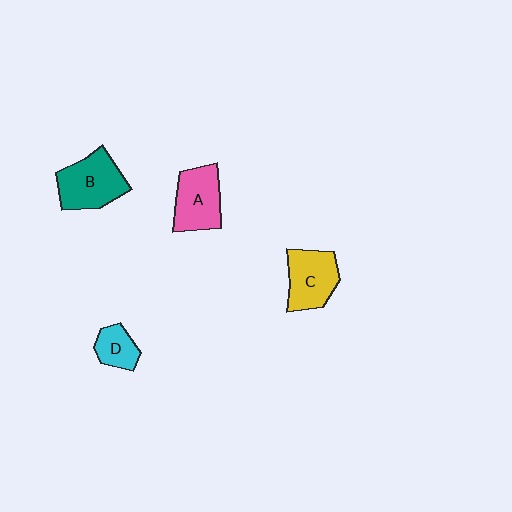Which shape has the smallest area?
Shape D (cyan).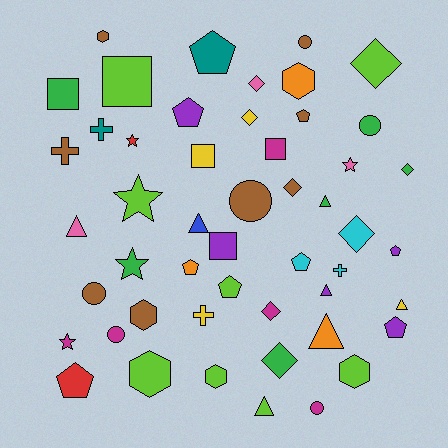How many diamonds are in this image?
There are 8 diamonds.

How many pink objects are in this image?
There are 3 pink objects.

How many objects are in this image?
There are 50 objects.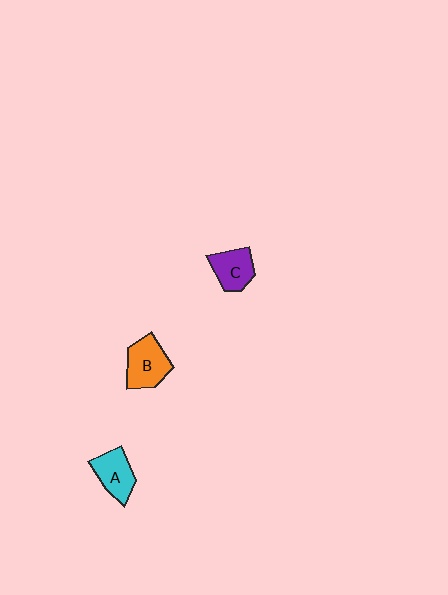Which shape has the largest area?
Shape B (orange).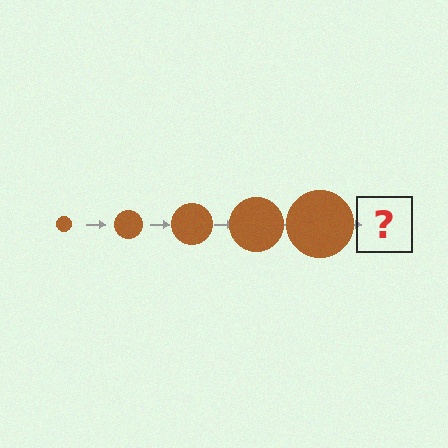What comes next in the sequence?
The next element should be a brown circle, larger than the previous one.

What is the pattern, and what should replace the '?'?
The pattern is that the circle gets progressively larger each step. The '?' should be a brown circle, larger than the previous one.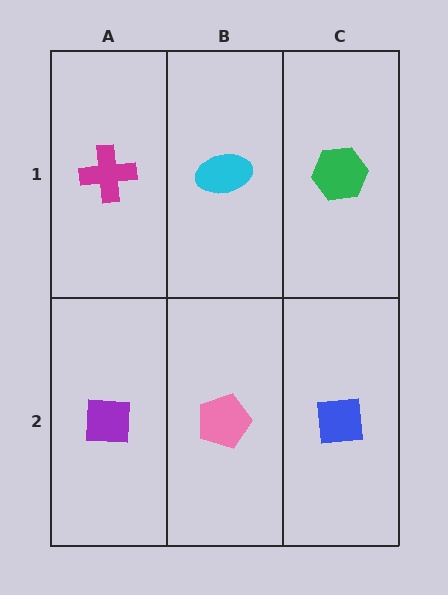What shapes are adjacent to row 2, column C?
A green hexagon (row 1, column C), a pink pentagon (row 2, column B).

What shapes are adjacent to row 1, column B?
A pink pentagon (row 2, column B), a magenta cross (row 1, column A), a green hexagon (row 1, column C).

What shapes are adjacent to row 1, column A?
A purple square (row 2, column A), a cyan ellipse (row 1, column B).